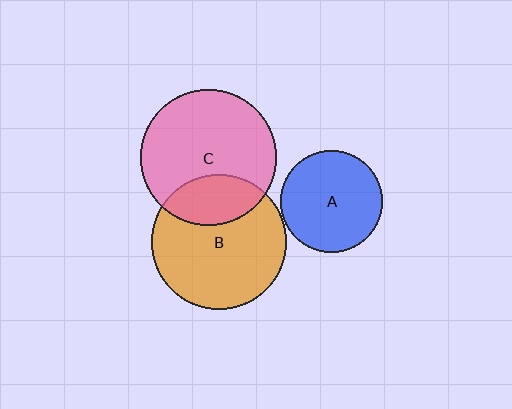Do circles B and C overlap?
Yes.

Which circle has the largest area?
Circle C (pink).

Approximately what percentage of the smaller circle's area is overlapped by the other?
Approximately 25%.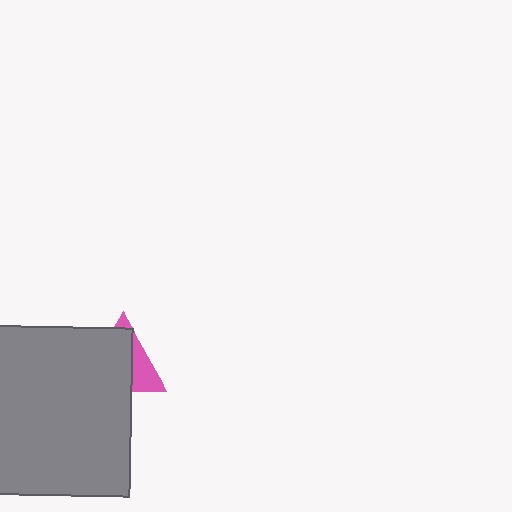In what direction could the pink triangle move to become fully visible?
The pink triangle could move toward the upper-right. That would shift it out from behind the gray rectangle entirely.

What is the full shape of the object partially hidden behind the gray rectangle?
The partially hidden object is a pink triangle.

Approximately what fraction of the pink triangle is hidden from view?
Roughly 68% of the pink triangle is hidden behind the gray rectangle.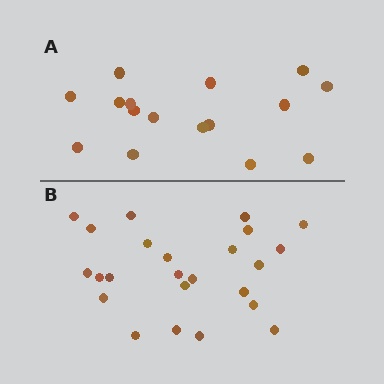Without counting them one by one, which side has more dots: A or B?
Region B (the bottom region) has more dots.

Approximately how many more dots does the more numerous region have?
Region B has roughly 8 or so more dots than region A.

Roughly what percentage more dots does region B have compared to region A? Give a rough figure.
About 50% more.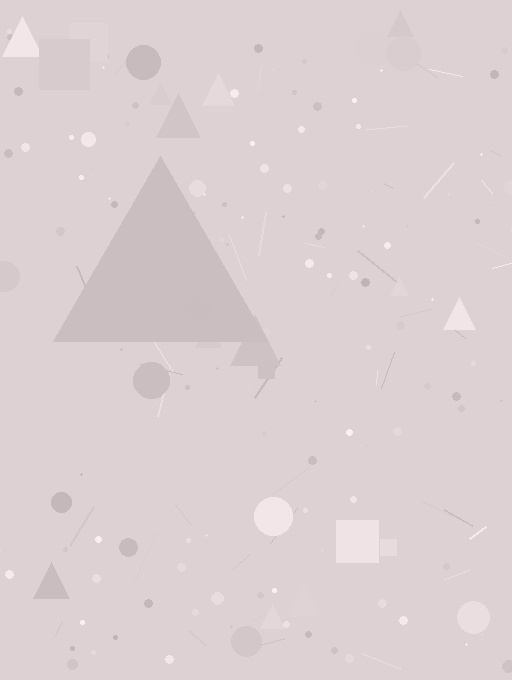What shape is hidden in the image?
A triangle is hidden in the image.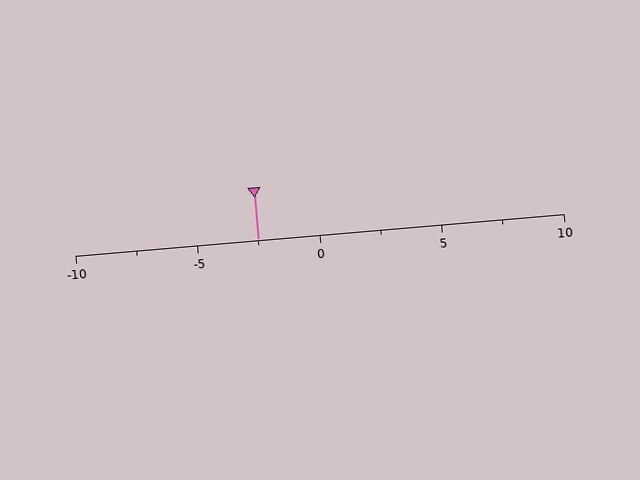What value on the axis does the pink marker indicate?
The marker indicates approximately -2.5.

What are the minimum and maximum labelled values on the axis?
The axis runs from -10 to 10.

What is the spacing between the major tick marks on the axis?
The major ticks are spaced 5 apart.